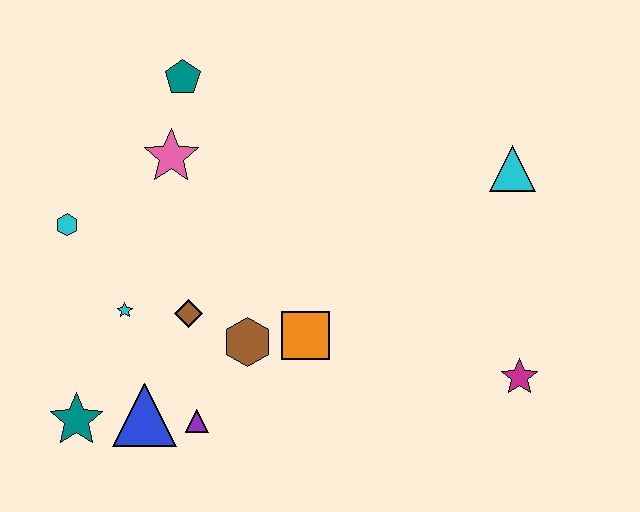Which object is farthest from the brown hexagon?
The cyan triangle is farthest from the brown hexagon.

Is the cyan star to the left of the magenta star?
Yes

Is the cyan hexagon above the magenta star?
Yes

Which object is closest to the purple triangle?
The blue triangle is closest to the purple triangle.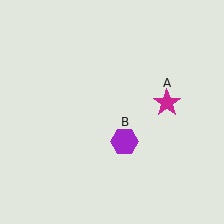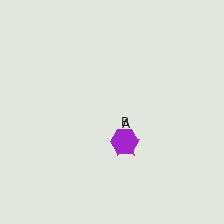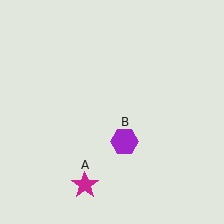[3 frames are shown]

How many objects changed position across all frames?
1 object changed position: magenta star (object A).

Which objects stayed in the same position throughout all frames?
Purple hexagon (object B) remained stationary.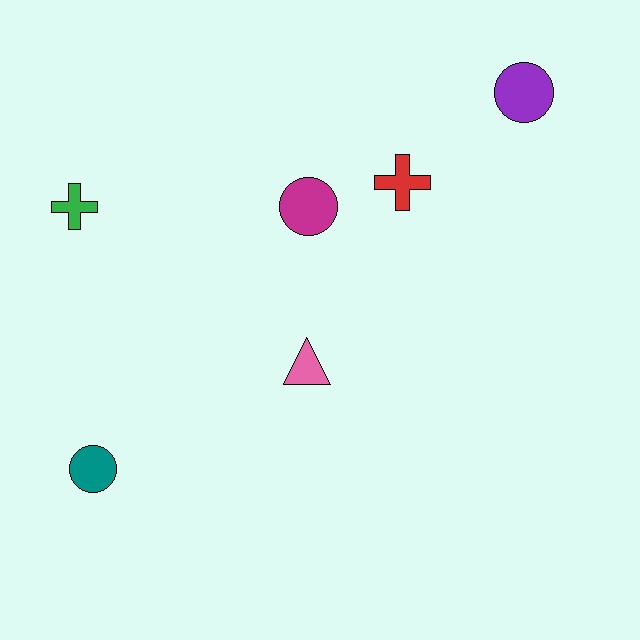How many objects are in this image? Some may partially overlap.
There are 6 objects.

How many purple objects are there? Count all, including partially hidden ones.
There is 1 purple object.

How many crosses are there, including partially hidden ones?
There are 2 crosses.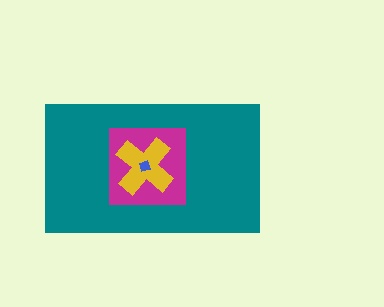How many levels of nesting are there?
4.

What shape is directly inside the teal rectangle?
The magenta square.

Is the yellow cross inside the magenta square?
Yes.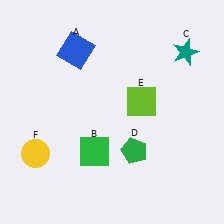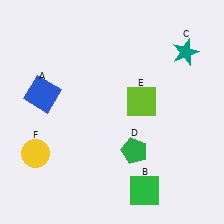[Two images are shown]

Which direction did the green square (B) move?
The green square (B) moved right.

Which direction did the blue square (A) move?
The blue square (A) moved down.